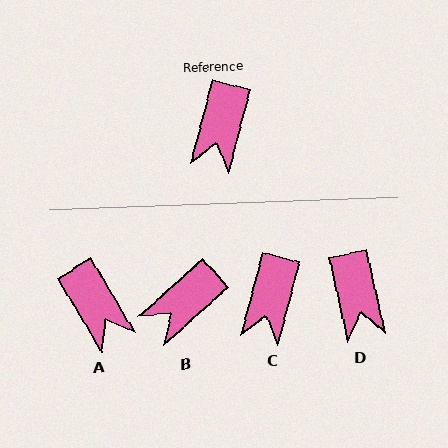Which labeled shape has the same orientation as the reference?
C.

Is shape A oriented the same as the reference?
No, it is off by about 46 degrees.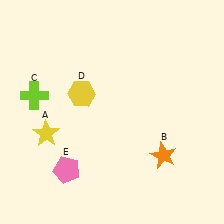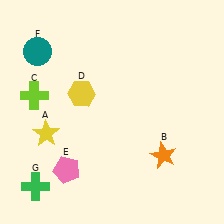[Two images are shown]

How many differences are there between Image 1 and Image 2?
There are 2 differences between the two images.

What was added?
A teal circle (F), a green cross (G) were added in Image 2.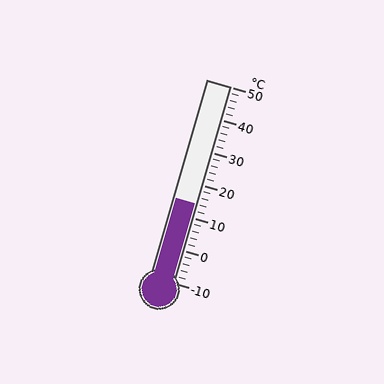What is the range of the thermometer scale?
The thermometer scale ranges from -10°C to 50°C.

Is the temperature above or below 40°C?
The temperature is below 40°C.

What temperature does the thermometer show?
The thermometer shows approximately 14°C.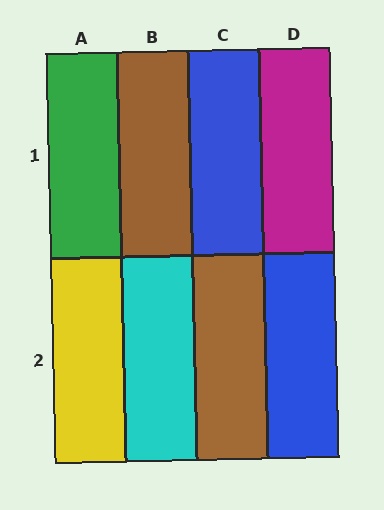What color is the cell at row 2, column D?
Blue.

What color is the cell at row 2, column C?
Brown.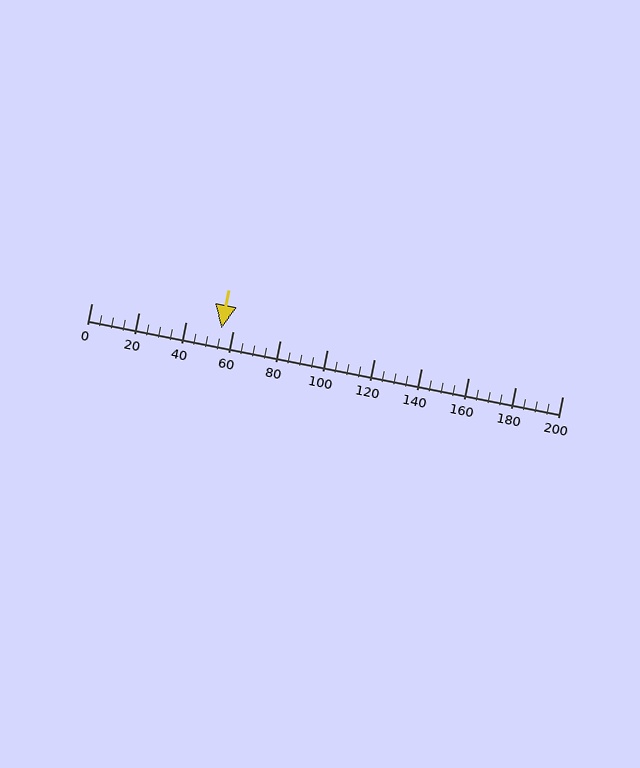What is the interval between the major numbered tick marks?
The major tick marks are spaced 20 units apart.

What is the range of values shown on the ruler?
The ruler shows values from 0 to 200.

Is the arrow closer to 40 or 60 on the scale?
The arrow is closer to 60.